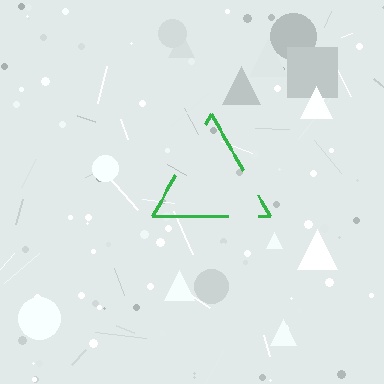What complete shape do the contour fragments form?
The contour fragments form a triangle.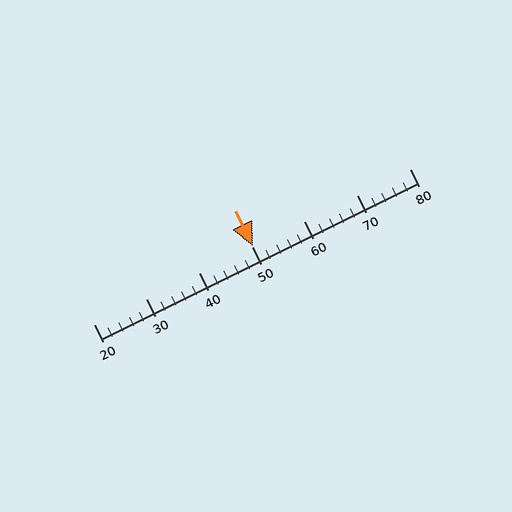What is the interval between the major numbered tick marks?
The major tick marks are spaced 10 units apart.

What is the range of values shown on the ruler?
The ruler shows values from 20 to 80.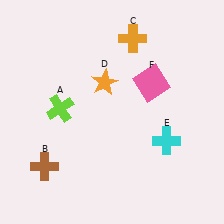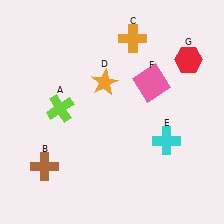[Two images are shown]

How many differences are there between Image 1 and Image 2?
There is 1 difference between the two images.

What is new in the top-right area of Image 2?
A red hexagon (G) was added in the top-right area of Image 2.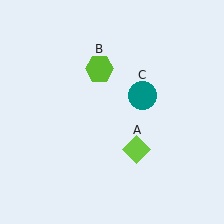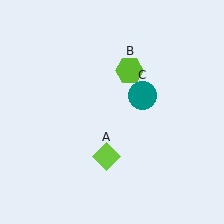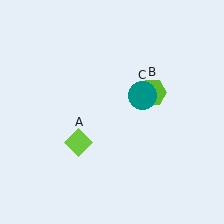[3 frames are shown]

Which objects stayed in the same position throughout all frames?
Teal circle (object C) remained stationary.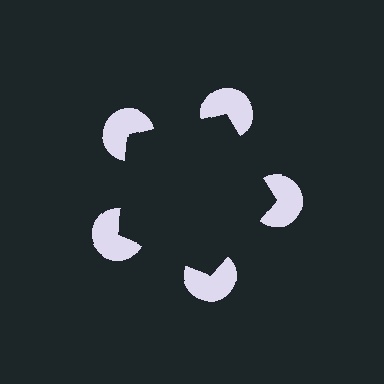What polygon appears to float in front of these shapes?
An illusory pentagon — its edges are inferred from the aligned wedge cuts in the pac-man discs, not physically drawn.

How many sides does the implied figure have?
5 sides.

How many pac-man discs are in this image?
There are 5 — one at each vertex of the illusory pentagon.